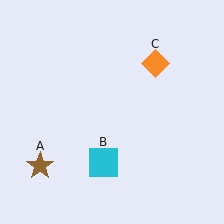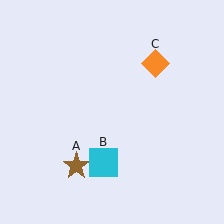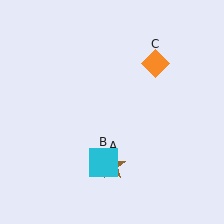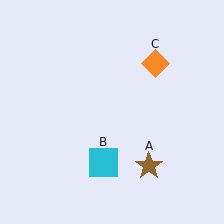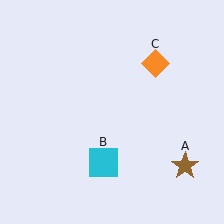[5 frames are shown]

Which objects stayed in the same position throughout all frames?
Cyan square (object B) and orange diamond (object C) remained stationary.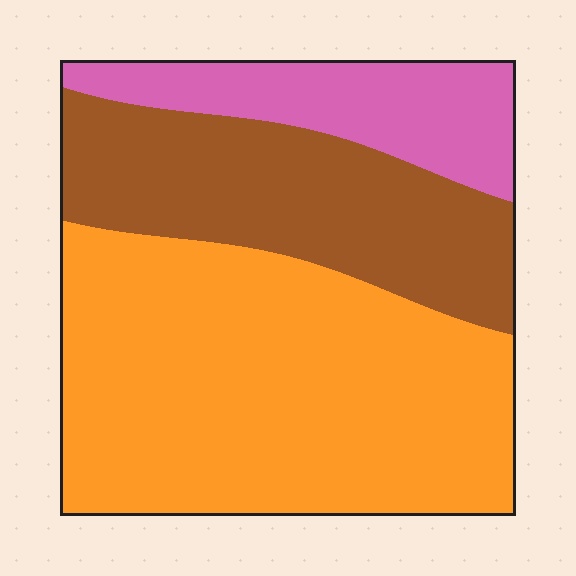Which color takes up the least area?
Pink, at roughly 15%.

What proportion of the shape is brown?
Brown covers 29% of the shape.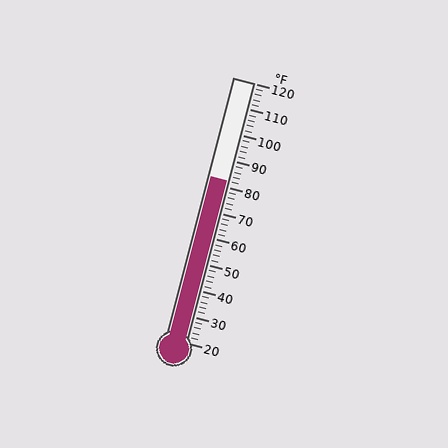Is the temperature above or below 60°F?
The temperature is above 60°F.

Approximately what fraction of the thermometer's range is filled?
The thermometer is filled to approximately 60% of its range.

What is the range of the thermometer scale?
The thermometer scale ranges from 20°F to 120°F.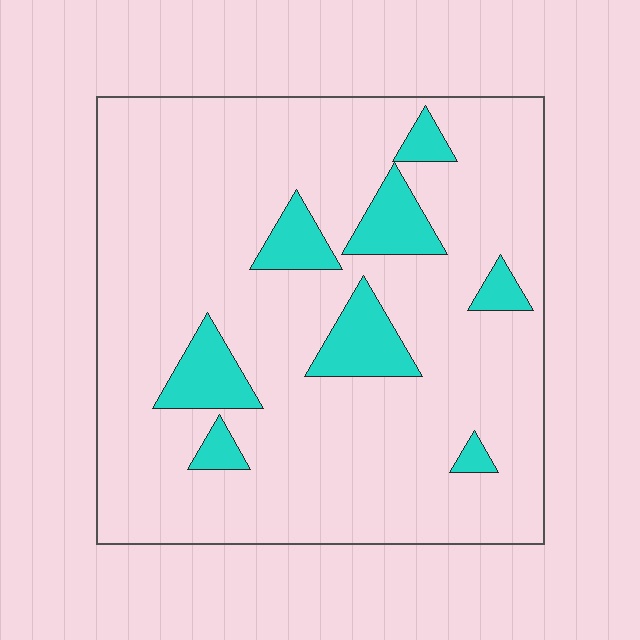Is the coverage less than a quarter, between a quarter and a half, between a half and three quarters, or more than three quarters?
Less than a quarter.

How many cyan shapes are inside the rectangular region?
8.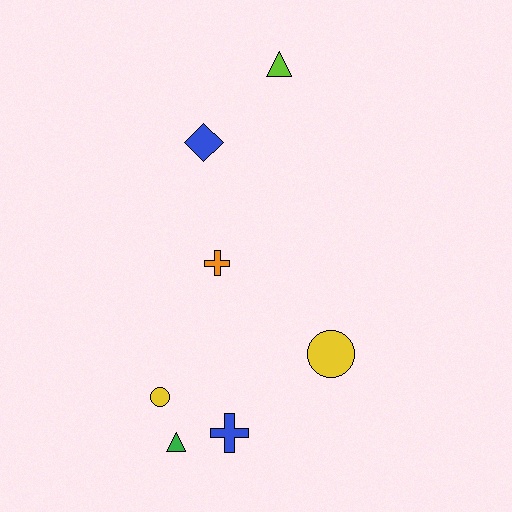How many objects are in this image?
There are 7 objects.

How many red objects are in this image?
There are no red objects.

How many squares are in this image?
There are no squares.